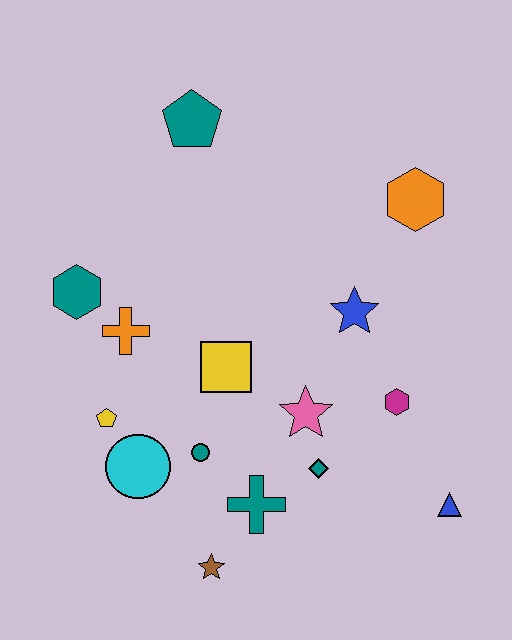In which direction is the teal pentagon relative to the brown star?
The teal pentagon is above the brown star.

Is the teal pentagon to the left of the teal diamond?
Yes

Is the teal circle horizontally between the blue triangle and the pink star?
No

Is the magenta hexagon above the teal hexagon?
No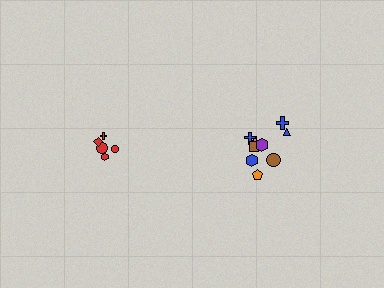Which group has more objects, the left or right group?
The right group.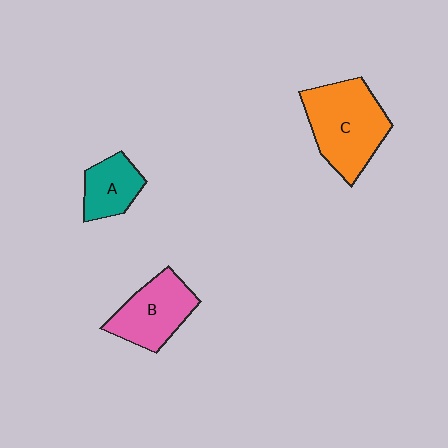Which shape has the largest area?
Shape C (orange).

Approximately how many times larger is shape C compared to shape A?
Approximately 2.0 times.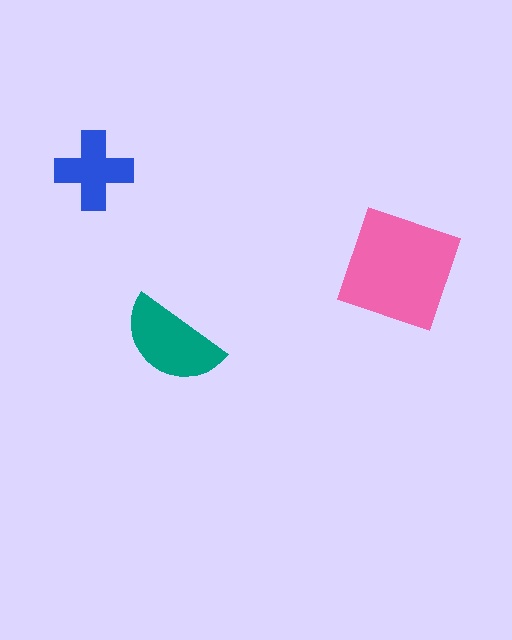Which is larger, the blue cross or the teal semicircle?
The teal semicircle.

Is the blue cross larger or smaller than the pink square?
Smaller.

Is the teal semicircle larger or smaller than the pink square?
Smaller.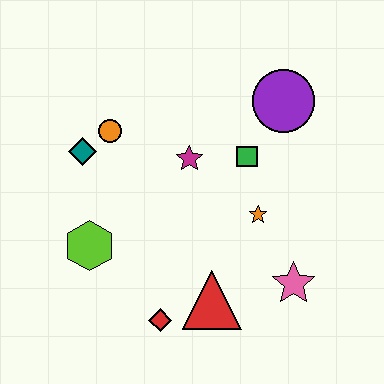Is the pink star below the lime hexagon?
Yes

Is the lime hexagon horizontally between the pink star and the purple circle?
No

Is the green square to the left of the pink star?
Yes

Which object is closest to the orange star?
The green square is closest to the orange star.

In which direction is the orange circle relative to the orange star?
The orange circle is to the left of the orange star.